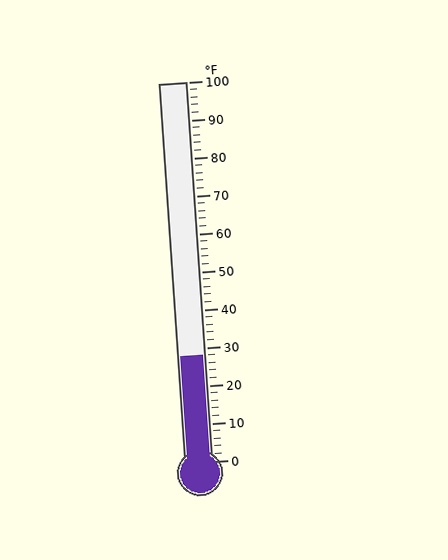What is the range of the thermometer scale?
The thermometer scale ranges from 0°F to 100°F.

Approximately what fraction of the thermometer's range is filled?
The thermometer is filled to approximately 30% of its range.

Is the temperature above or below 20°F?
The temperature is above 20°F.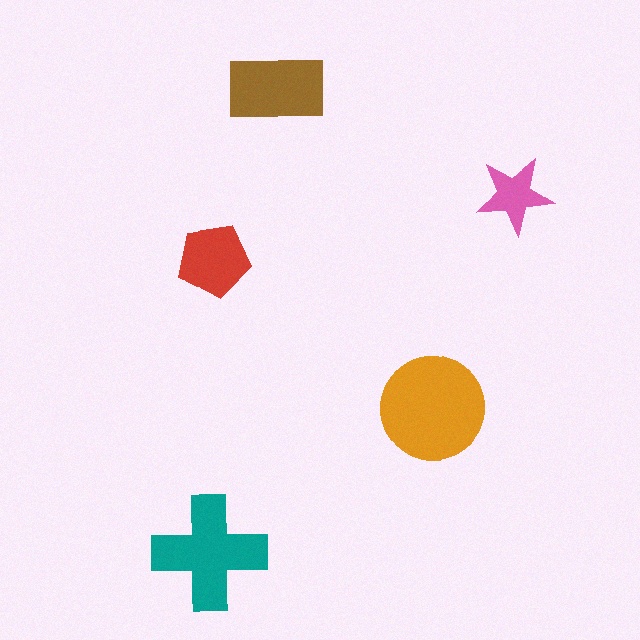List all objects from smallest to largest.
The pink star, the red pentagon, the brown rectangle, the teal cross, the orange circle.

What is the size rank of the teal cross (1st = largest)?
2nd.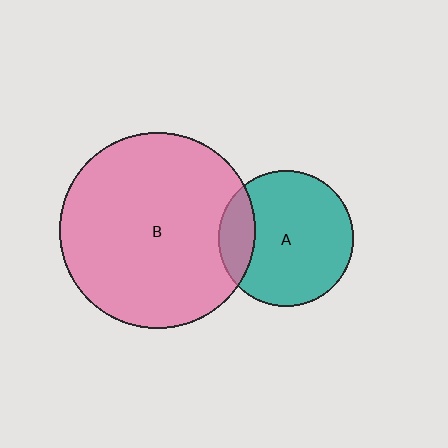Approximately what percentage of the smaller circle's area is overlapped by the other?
Approximately 20%.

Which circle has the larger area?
Circle B (pink).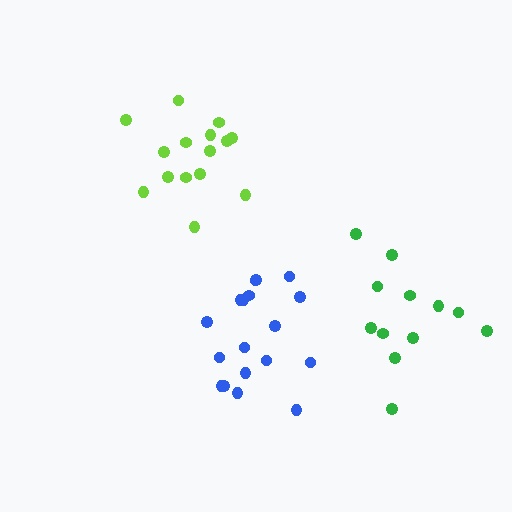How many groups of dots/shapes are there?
There are 3 groups.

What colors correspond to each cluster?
The clusters are colored: green, lime, blue.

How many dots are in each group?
Group 1: 12 dots, Group 2: 15 dots, Group 3: 18 dots (45 total).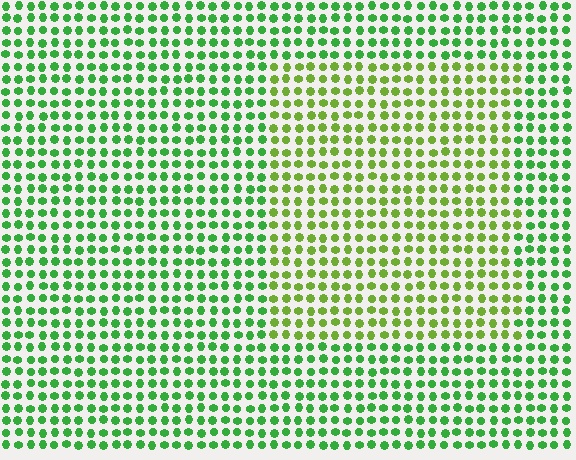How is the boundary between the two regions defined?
The boundary is defined purely by a slight shift in hue (about 34 degrees). Spacing, size, and orientation are identical on both sides.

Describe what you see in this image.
The image is filled with small green elements in a uniform arrangement. A rectangle-shaped region is visible where the elements are tinted to a slightly different hue, forming a subtle color boundary.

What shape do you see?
I see a rectangle.